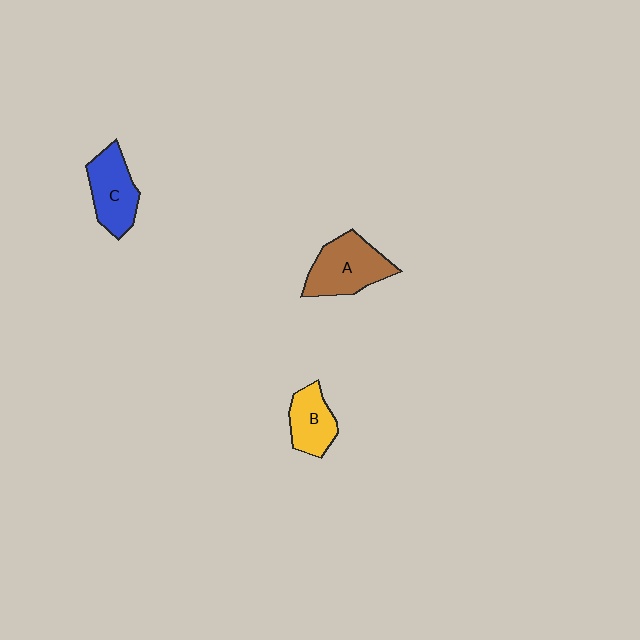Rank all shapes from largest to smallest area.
From largest to smallest: A (brown), C (blue), B (yellow).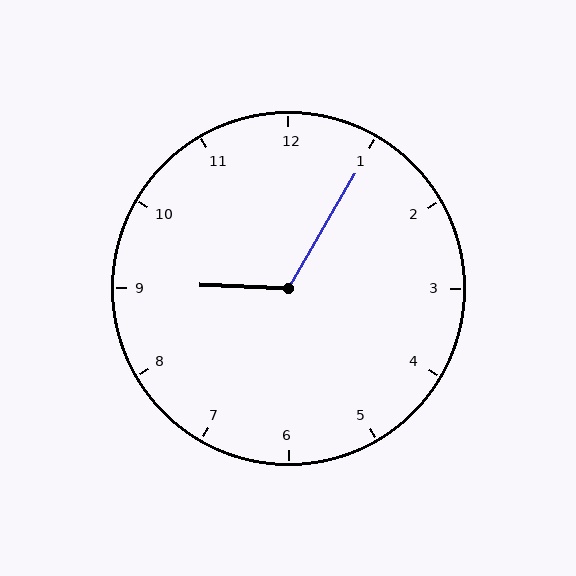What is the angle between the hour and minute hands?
Approximately 118 degrees.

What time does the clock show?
9:05.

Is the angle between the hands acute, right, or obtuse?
It is obtuse.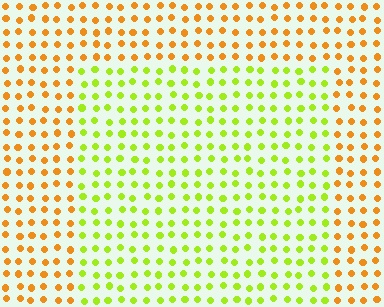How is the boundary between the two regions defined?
The boundary is defined purely by a slight shift in hue (about 50 degrees). Spacing, size, and orientation are identical on both sides.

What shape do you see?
I see a rectangle.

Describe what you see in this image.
The image is filled with small orange elements in a uniform arrangement. A rectangle-shaped region is visible where the elements are tinted to a slightly different hue, forming a subtle color boundary.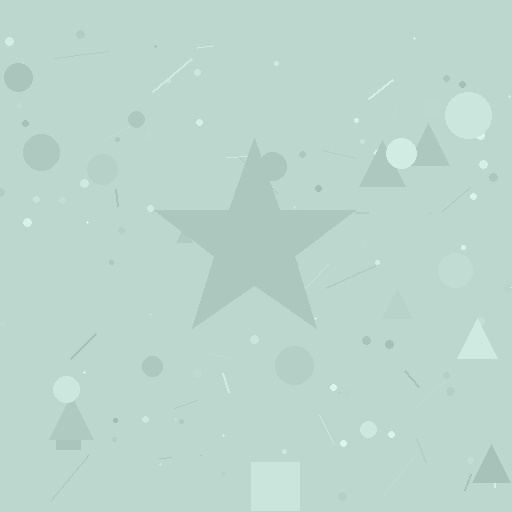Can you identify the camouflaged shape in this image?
The camouflaged shape is a star.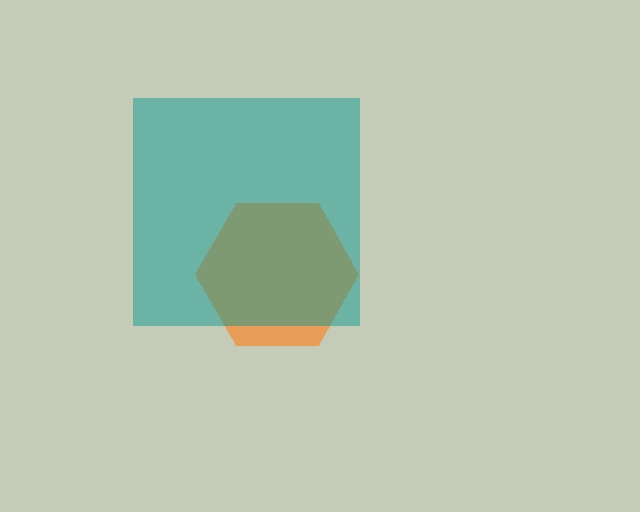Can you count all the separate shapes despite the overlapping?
Yes, there are 2 separate shapes.